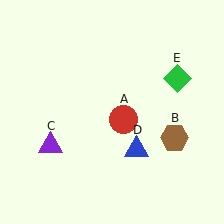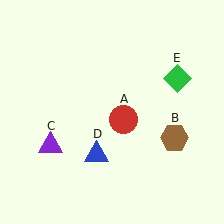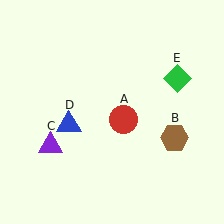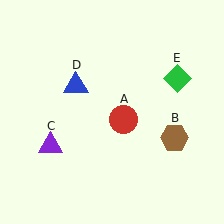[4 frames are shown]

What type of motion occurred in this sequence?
The blue triangle (object D) rotated clockwise around the center of the scene.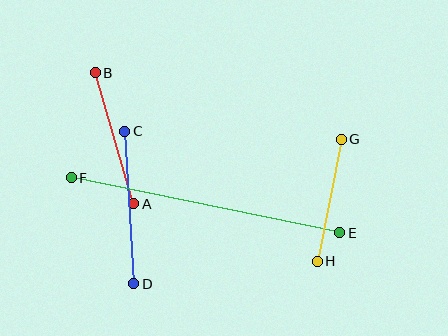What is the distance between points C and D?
The distance is approximately 153 pixels.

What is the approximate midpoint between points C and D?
The midpoint is at approximately (129, 208) pixels.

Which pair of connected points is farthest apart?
Points E and F are farthest apart.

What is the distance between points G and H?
The distance is approximately 125 pixels.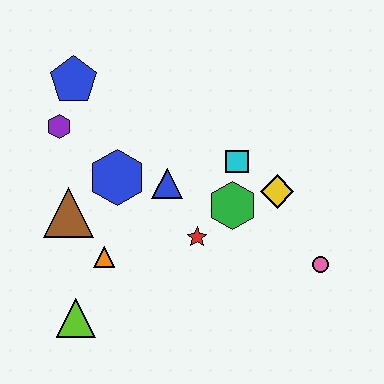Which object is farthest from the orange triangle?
The pink circle is farthest from the orange triangle.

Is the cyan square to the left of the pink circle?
Yes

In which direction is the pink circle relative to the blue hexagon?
The pink circle is to the right of the blue hexagon.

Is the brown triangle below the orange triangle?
No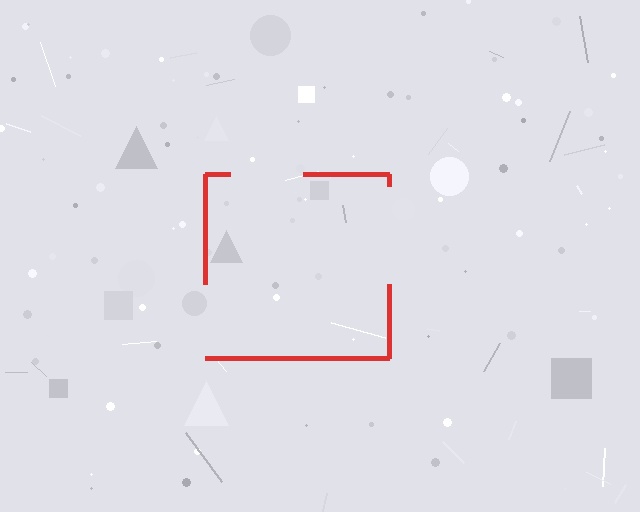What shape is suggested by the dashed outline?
The dashed outline suggests a square.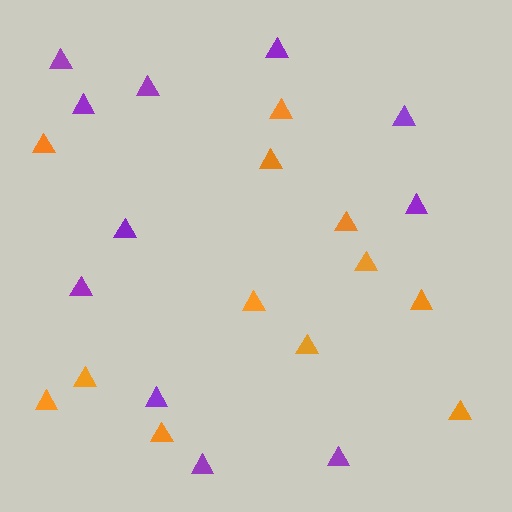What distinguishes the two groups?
There are 2 groups: one group of orange triangles (12) and one group of purple triangles (11).